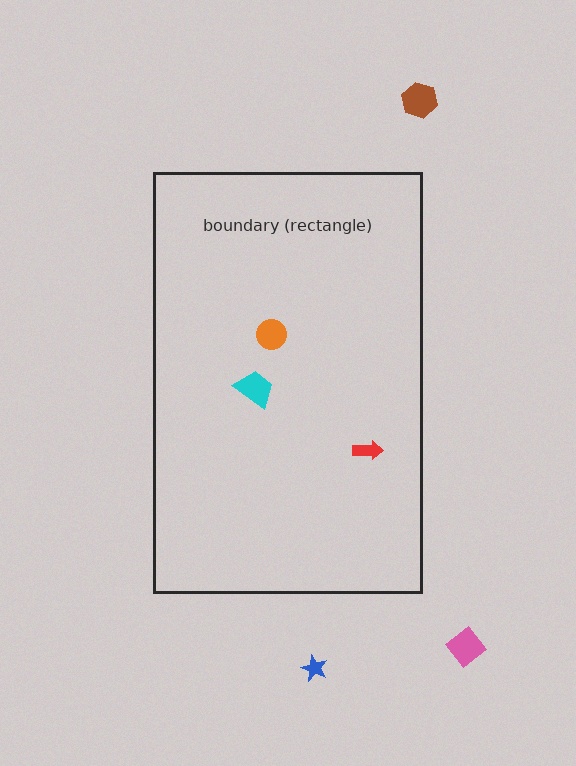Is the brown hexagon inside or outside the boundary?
Outside.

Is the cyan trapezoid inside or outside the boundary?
Inside.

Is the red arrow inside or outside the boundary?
Inside.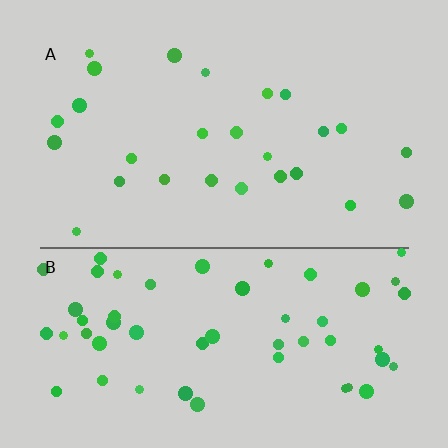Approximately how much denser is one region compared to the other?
Approximately 2.1× — region B over region A.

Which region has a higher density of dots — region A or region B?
B (the bottom).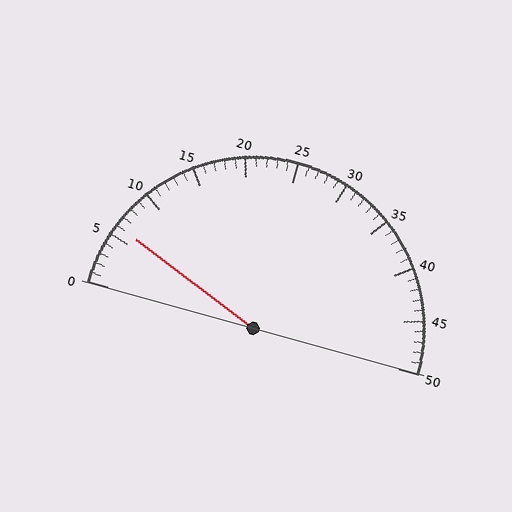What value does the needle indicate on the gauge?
The needle indicates approximately 6.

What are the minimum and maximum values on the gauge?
The gauge ranges from 0 to 50.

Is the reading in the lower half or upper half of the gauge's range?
The reading is in the lower half of the range (0 to 50).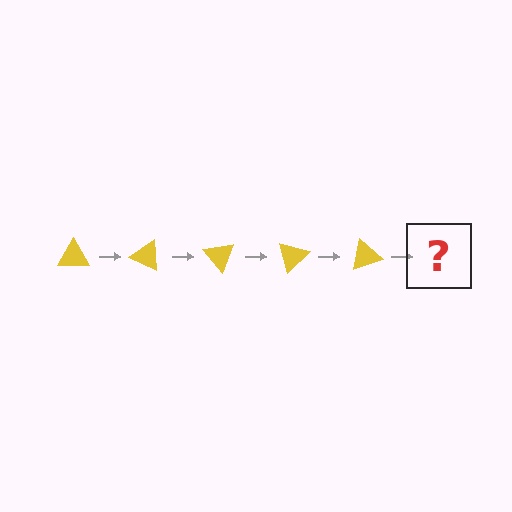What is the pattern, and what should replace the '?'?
The pattern is that the triangle rotates 25 degrees each step. The '?' should be a yellow triangle rotated 125 degrees.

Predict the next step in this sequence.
The next step is a yellow triangle rotated 125 degrees.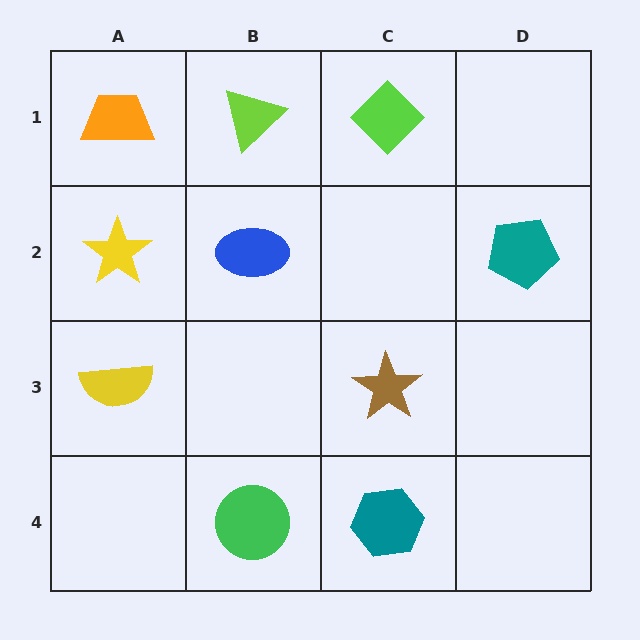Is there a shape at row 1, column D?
No, that cell is empty.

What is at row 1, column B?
A lime triangle.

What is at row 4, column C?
A teal hexagon.